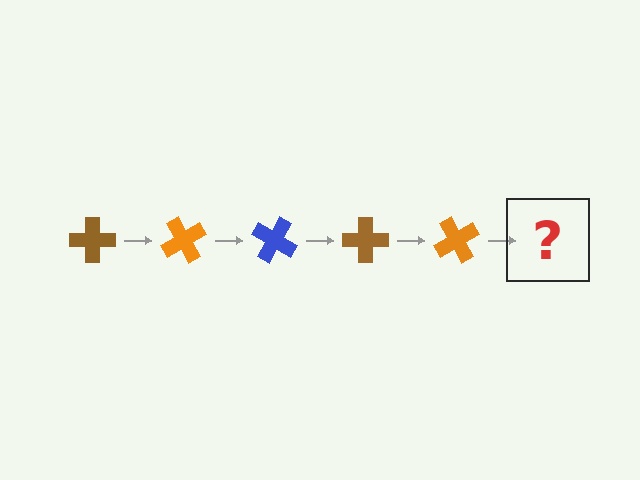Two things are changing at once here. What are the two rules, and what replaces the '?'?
The two rules are that it rotates 60 degrees each step and the color cycles through brown, orange, and blue. The '?' should be a blue cross, rotated 300 degrees from the start.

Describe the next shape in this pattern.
It should be a blue cross, rotated 300 degrees from the start.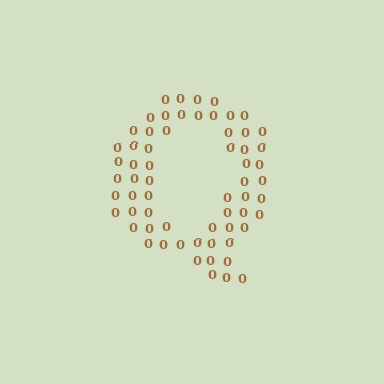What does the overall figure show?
The overall figure shows the letter Q.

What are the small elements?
The small elements are digit 0's.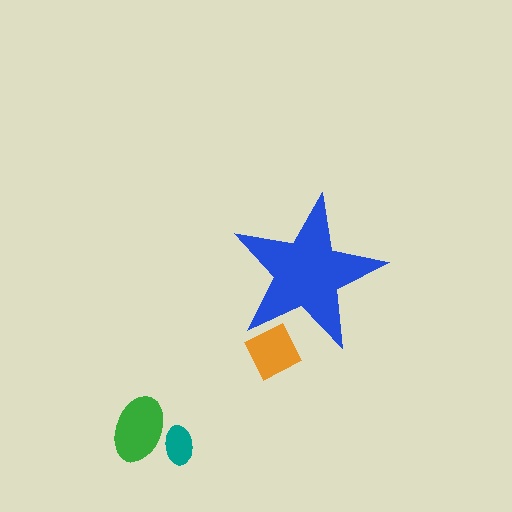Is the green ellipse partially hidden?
No, the green ellipse is fully visible.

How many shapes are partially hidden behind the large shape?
1 shape is partially hidden.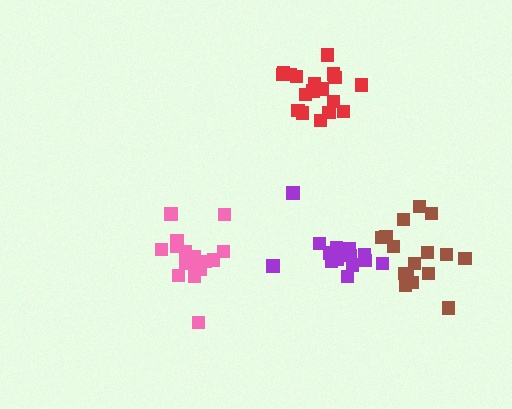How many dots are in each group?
Group 1: 18 dots, Group 2: 15 dots, Group 3: 16 dots, Group 4: 16 dots (65 total).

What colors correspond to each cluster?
The clusters are colored: red, purple, brown, pink.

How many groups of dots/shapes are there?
There are 4 groups.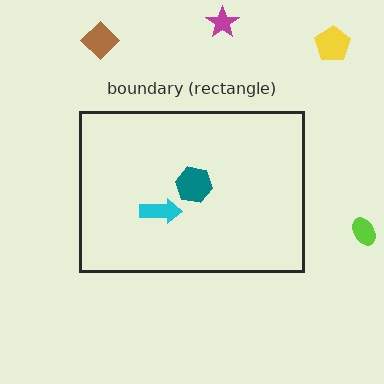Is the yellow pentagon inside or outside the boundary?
Outside.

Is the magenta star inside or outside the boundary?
Outside.